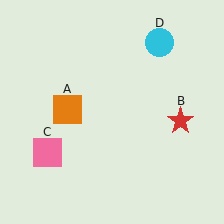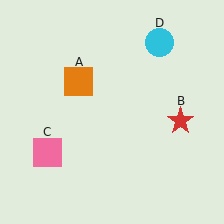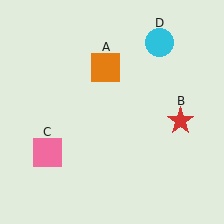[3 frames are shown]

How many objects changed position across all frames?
1 object changed position: orange square (object A).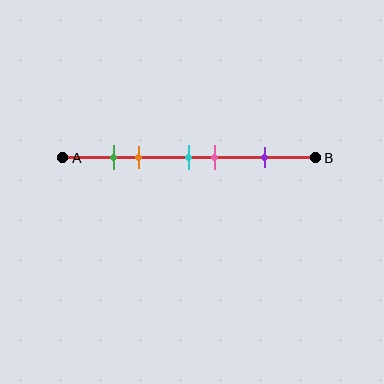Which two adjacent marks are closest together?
The green and orange marks are the closest adjacent pair.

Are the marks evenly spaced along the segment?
No, the marks are not evenly spaced.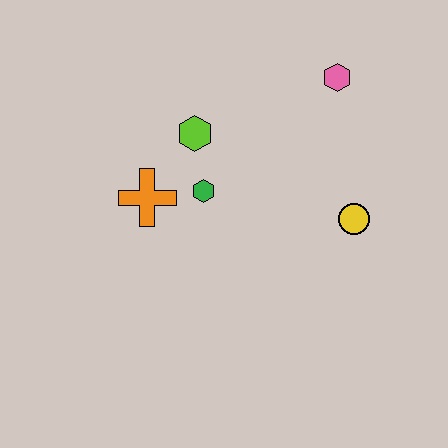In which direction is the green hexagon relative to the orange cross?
The green hexagon is to the right of the orange cross.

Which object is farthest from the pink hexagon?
The orange cross is farthest from the pink hexagon.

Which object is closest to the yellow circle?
The pink hexagon is closest to the yellow circle.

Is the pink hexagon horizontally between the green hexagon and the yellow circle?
Yes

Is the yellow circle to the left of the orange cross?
No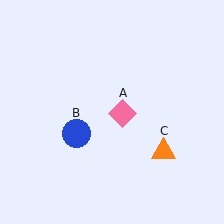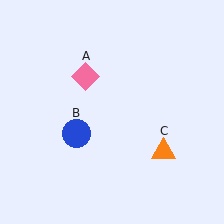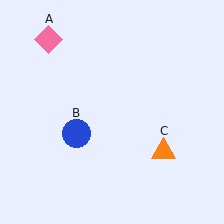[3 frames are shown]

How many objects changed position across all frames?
1 object changed position: pink diamond (object A).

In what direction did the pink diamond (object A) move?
The pink diamond (object A) moved up and to the left.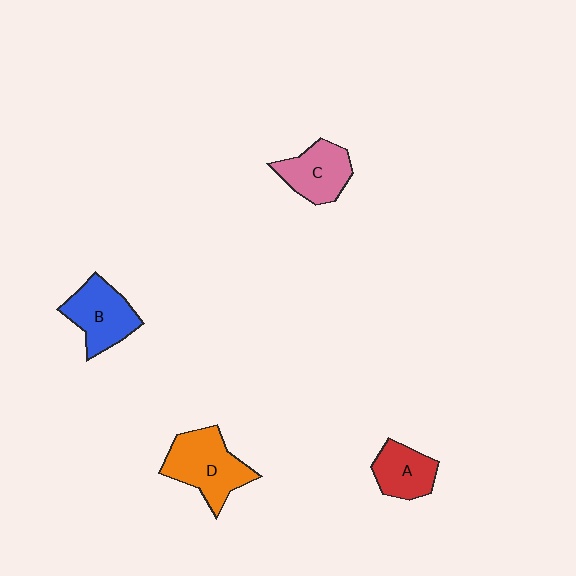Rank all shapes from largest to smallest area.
From largest to smallest: D (orange), B (blue), C (pink), A (red).